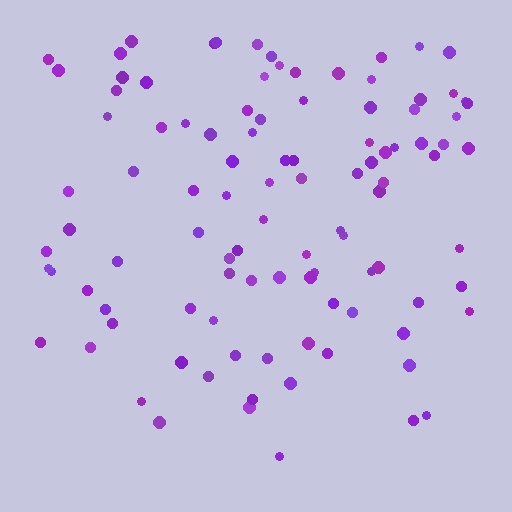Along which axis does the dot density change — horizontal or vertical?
Vertical.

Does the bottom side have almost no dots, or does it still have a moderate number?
Still a moderate number, just noticeably fewer than the top.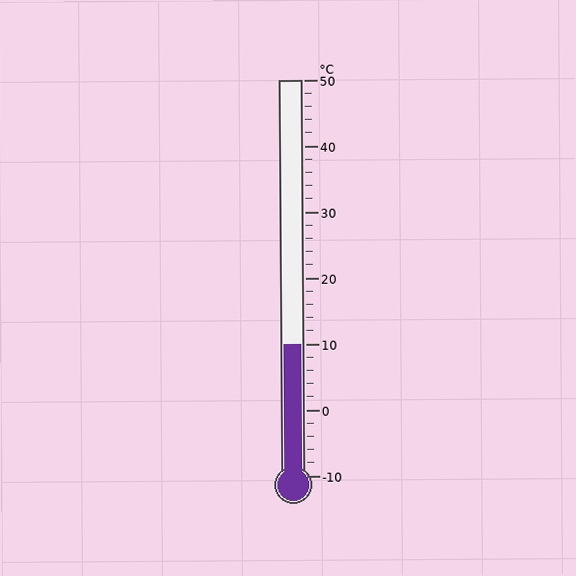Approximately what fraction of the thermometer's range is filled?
The thermometer is filled to approximately 35% of its range.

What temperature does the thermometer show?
The thermometer shows approximately 10°C.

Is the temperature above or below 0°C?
The temperature is above 0°C.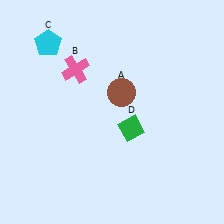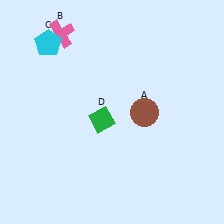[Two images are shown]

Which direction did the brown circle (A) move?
The brown circle (A) moved right.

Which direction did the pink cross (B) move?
The pink cross (B) moved up.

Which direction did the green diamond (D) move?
The green diamond (D) moved left.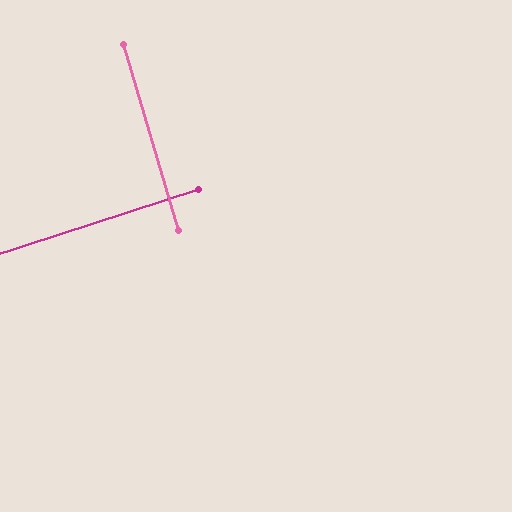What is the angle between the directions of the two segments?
Approximately 88 degrees.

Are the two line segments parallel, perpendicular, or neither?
Perpendicular — they meet at approximately 88°.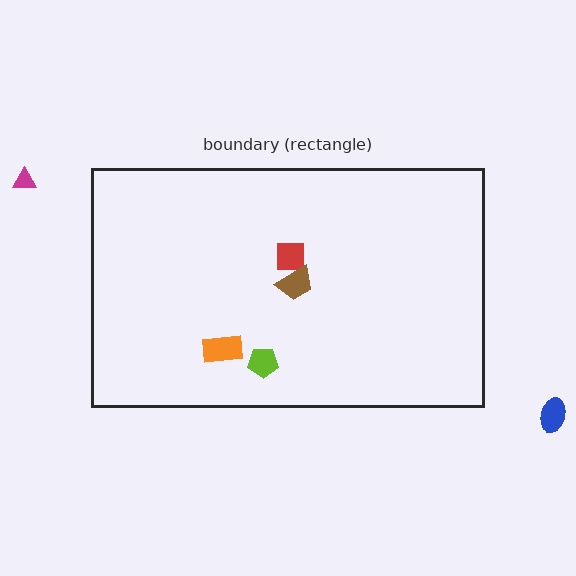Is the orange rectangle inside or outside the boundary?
Inside.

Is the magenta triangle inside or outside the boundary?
Outside.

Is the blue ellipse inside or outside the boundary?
Outside.